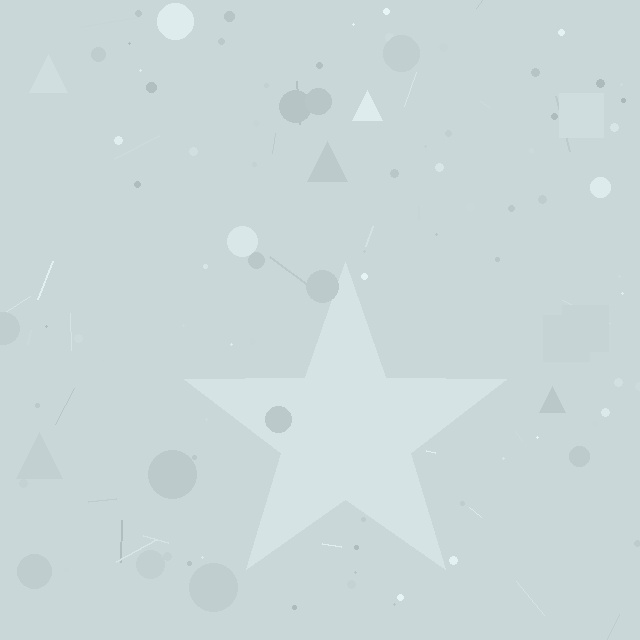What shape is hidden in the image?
A star is hidden in the image.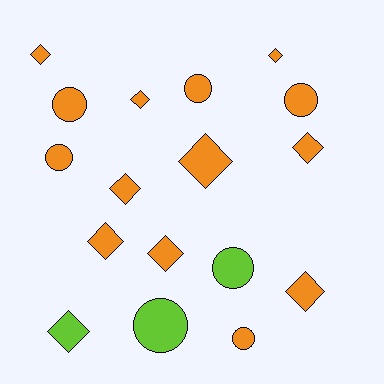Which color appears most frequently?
Orange, with 14 objects.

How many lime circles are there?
There are 2 lime circles.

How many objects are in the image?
There are 17 objects.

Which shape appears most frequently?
Diamond, with 10 objects.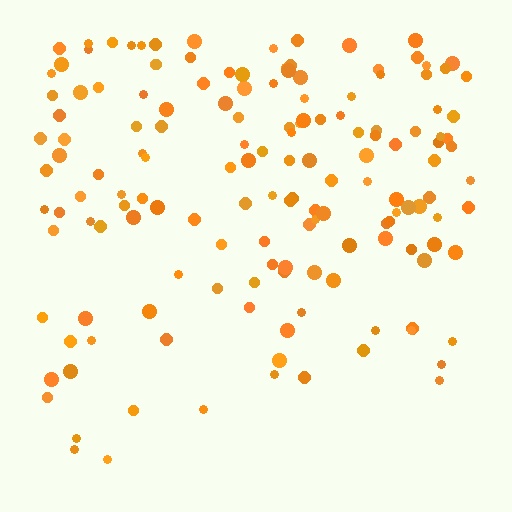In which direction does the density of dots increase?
From bottom to top, with the top side densest.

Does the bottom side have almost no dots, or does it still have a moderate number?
Still a moderate number, just noticeably fewer than the top.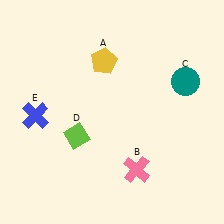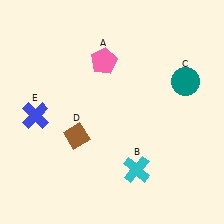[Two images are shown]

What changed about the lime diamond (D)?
In Image 1, D is lime. In Image 2, it changed to brown.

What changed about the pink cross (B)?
In Image 1, B is pink. In Image 2, it changed to cyan.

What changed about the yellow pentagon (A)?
In Image 1, A is yellow. In Image 2, it changed to pink.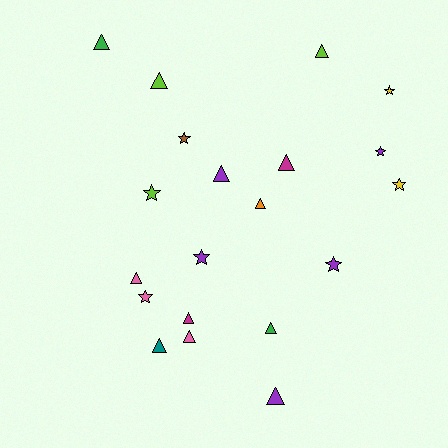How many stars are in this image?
There are 8 stars.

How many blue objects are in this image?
There are no blue objects.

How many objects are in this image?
There are 20 objects.